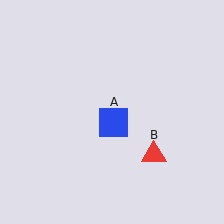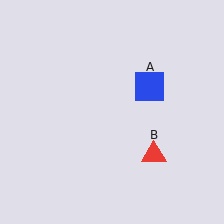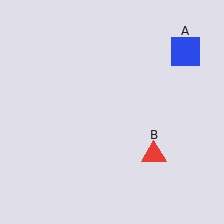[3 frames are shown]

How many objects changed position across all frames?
1 object changed position: blue square (object A).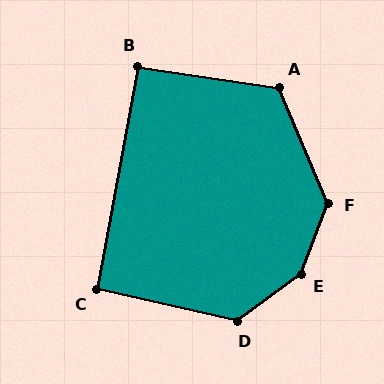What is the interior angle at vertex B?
Approximately 92 degrees (approximately right).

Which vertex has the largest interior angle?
E, at approximately 147 degrees.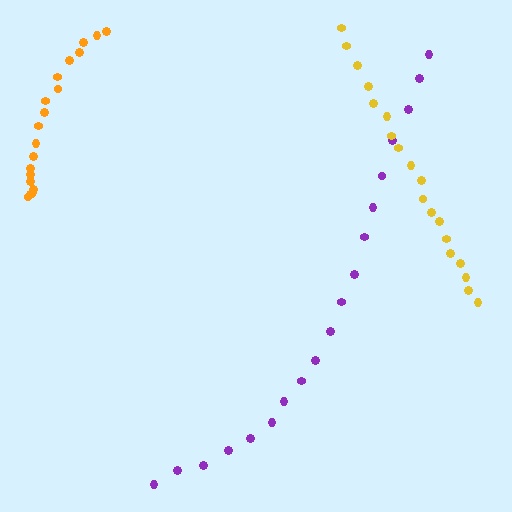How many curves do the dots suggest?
There are 3 distinct paths.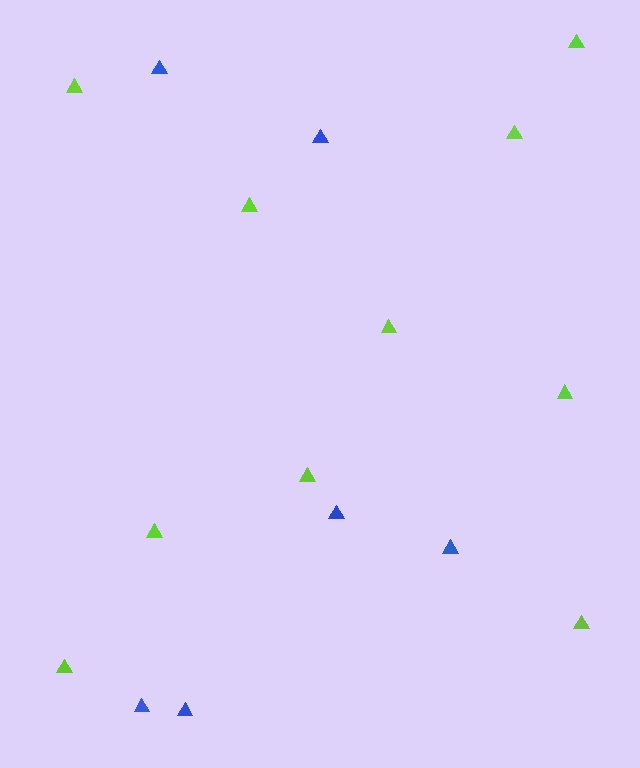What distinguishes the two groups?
There are 2 groups: one group of lime triangles (10) and one group of blue triangles (6).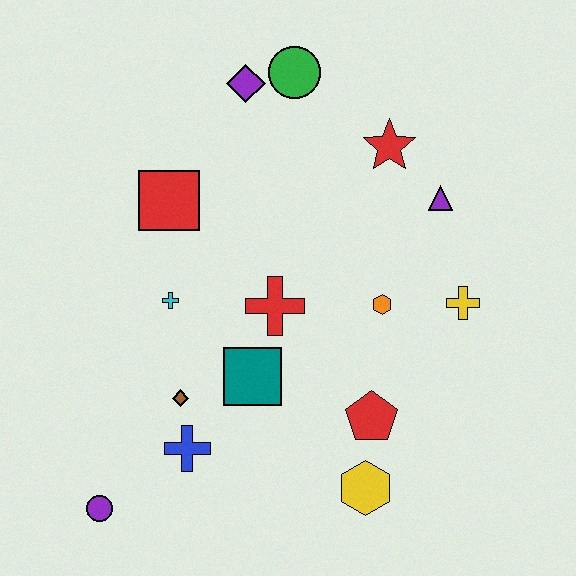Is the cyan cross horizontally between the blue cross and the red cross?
No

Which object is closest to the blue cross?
The brown diamond is closest to the blue cross.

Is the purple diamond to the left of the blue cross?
No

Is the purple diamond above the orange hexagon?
Yes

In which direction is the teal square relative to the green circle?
The teal square is below the green circle.